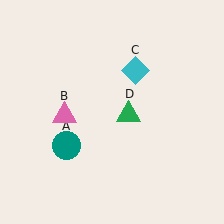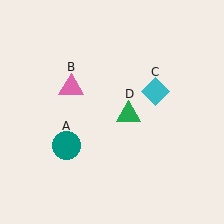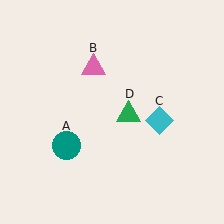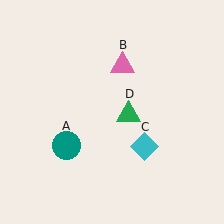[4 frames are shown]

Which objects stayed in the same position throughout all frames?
Teal circle (object A) and green triangle (object D) remained stationary.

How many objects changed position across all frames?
2 objects changed position: pink triangle (object B), cyan diamond (object C).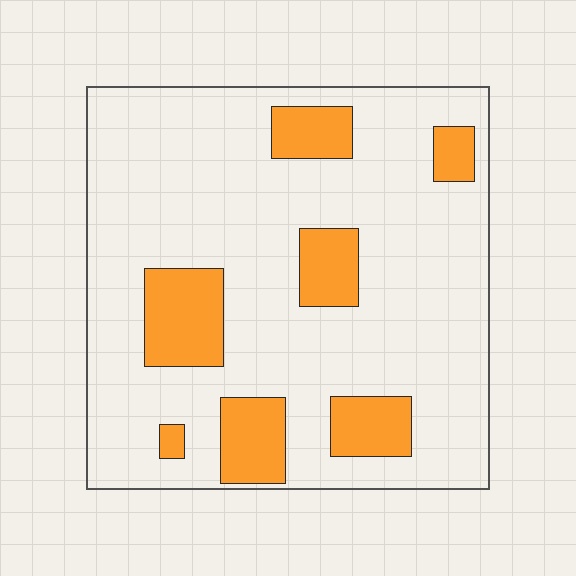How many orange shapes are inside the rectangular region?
7.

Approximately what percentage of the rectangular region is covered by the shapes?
Approximately 20%.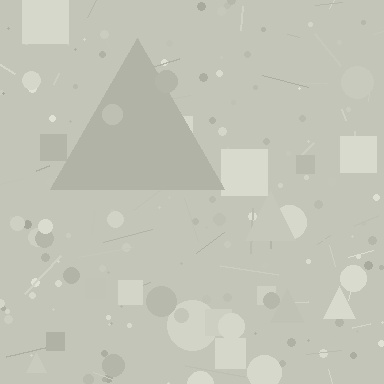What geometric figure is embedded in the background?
A triangle is embedded in the background.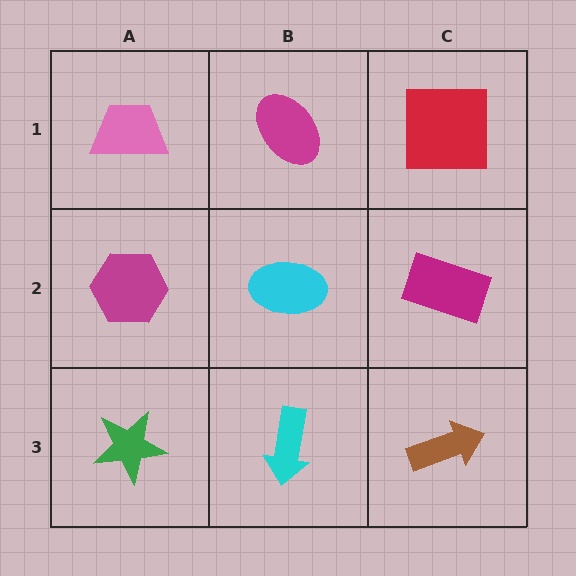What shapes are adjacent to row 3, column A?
A magenta hexagon (row 2, column A), a cyan arrow (row 3, column B).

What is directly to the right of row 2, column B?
A magenta rectangle.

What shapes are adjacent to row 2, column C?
A red square (row 1, column C), a brown arrow (row 3, column C), a cyan ellipse (row 2, column B).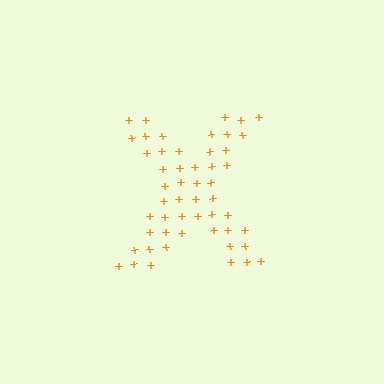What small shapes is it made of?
It is made of small plus signs.